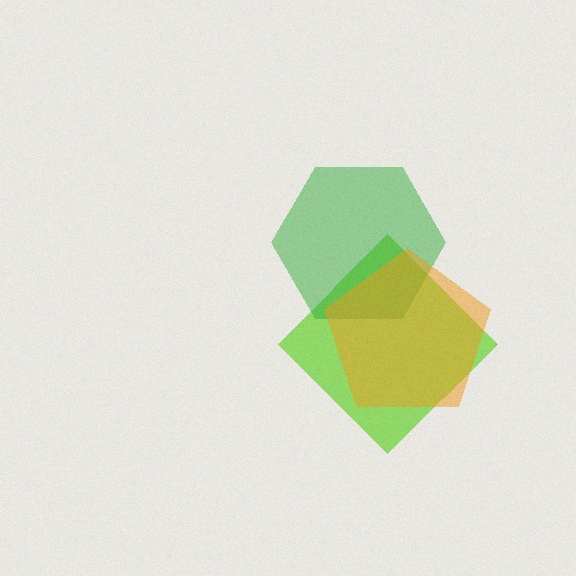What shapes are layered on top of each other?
The layered shapes are: a lime diamond, a green hexagon, an orange pentagon.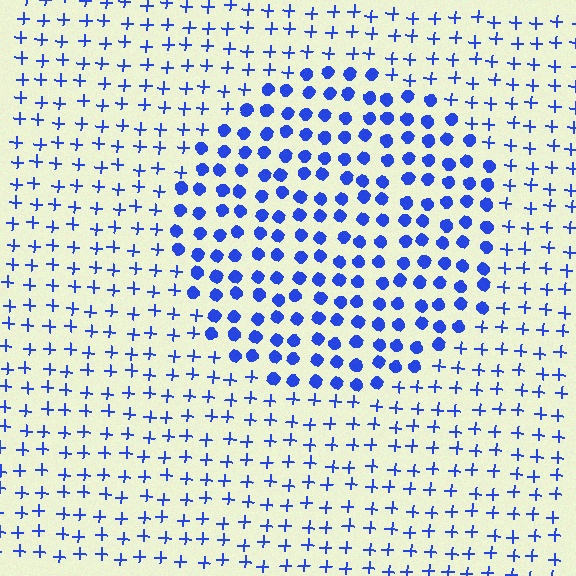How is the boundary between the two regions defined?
The boundary is defined by a change in element shape: circles inside vs. plus signs outside. All elements share the same color and spacing.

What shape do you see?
I see a circle.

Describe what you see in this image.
The image is filled with small blue elements arranged in a uniform grid. A circle-shaped region contains circles, while the surrounding area contains plus signs. The boundary is defined purely by the change in element shape.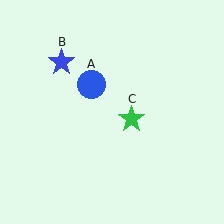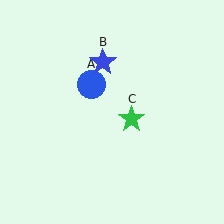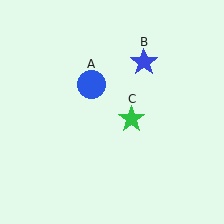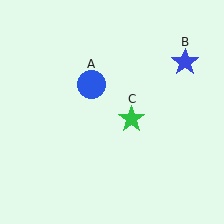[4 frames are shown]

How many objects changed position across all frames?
1 object changed position: blue star (object B).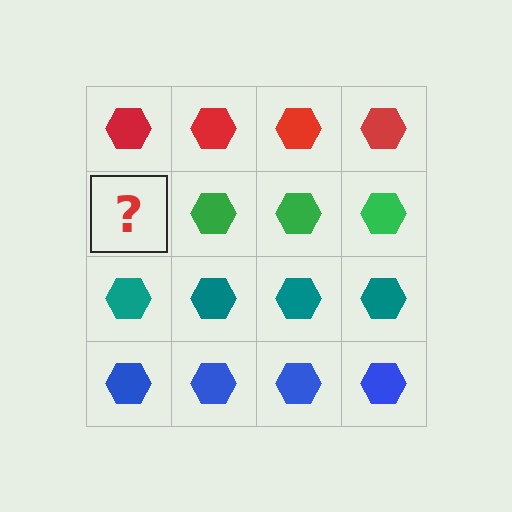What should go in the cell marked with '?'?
The missing cell should contain a green hexagon.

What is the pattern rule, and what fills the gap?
The rule is that each row has a consistent color. The gap should be filled with a green hexagon.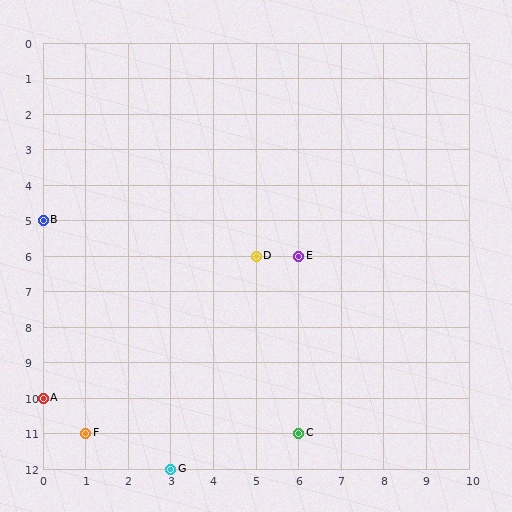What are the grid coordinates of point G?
Point G is at grid coordinates (3, 12).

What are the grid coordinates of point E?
Point E is at grid coordinates (6, 6).